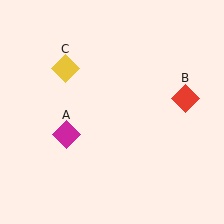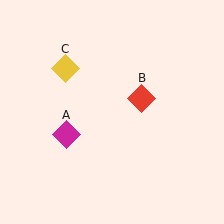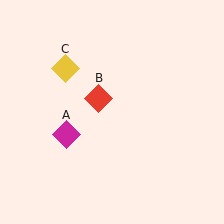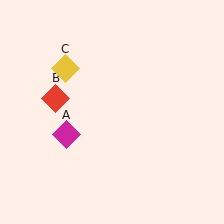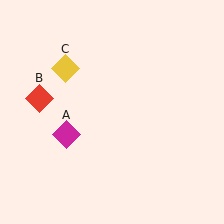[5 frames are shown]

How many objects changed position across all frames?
1 object changed position: red diamond (object B).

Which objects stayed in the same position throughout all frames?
Magenta diamond (object A) and yellow diamond (object C) remained stationary.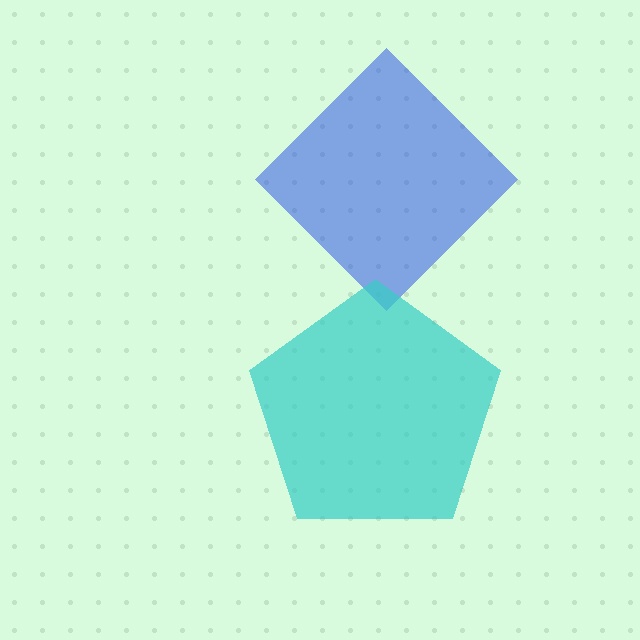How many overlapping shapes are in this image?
There are 2 overlapping shapes in the image.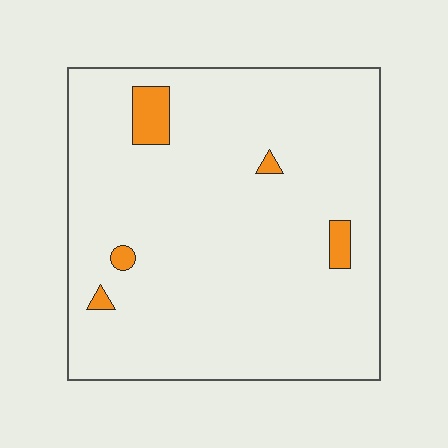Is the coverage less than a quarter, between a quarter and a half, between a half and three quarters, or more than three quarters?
Less than a quarter.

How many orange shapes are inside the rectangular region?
5.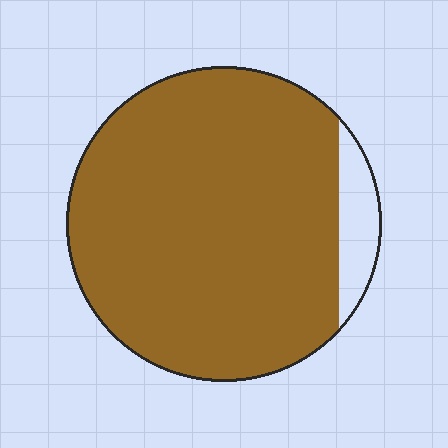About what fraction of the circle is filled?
About nine tenths (9/10).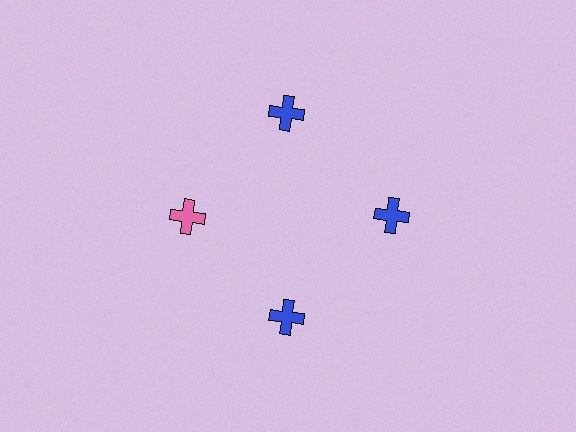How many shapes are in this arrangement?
There are 4 shapes arranged in a ring pattern.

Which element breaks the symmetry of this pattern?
The pink cross at roughly the 9 o'clock position breaks the symmetry. All other shapes are blue crosses.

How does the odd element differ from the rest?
It has a different color: pink instead of blue.